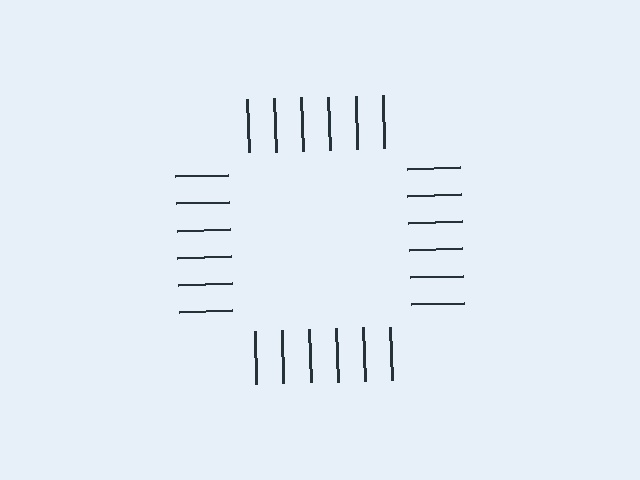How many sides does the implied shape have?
4 sides — the line-ends trace a square.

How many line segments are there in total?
24 — 6 along each of the 4 edges.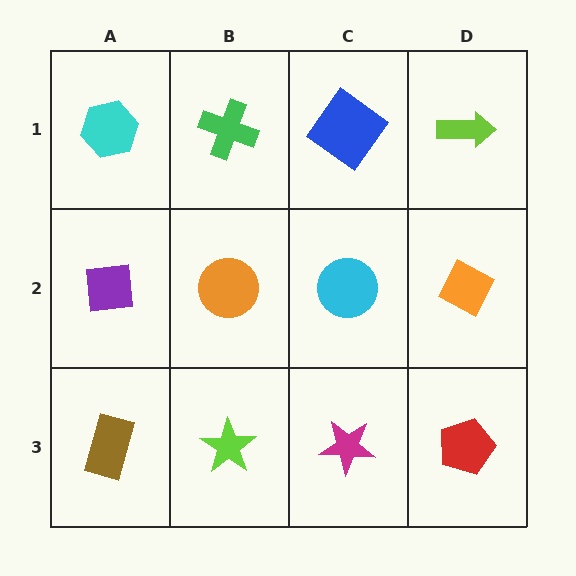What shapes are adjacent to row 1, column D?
An orange diamond (row 2, column D), a blue diamond (row 1, column C).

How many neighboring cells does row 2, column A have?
3.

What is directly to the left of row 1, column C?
A green cross.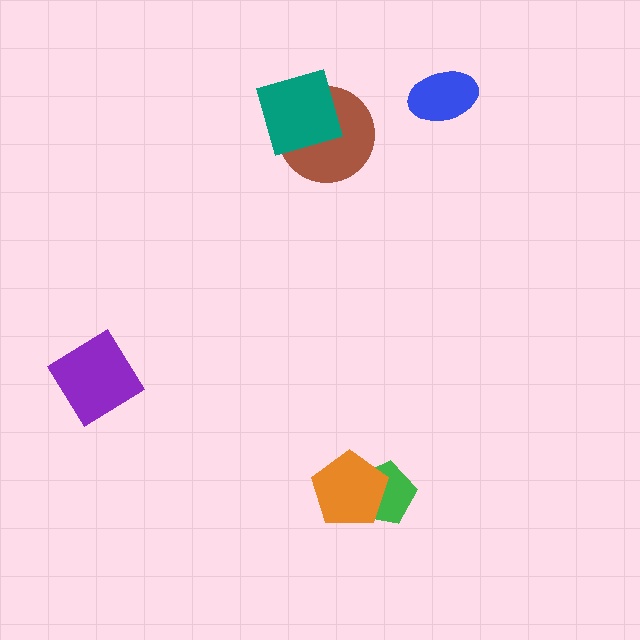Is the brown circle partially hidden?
Yes, it is partially covered by another shape.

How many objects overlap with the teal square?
1 object overlaps with the teal square.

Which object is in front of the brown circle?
The teal square is in front of the brown circle.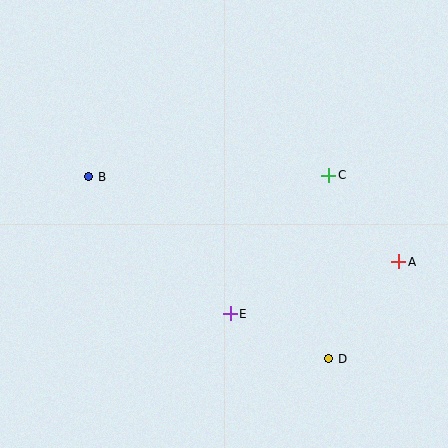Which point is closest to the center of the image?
Point E at (230, 314) is closest to the center.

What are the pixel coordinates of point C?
Point C is at (329, 175).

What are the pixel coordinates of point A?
Point A is at (398, 262).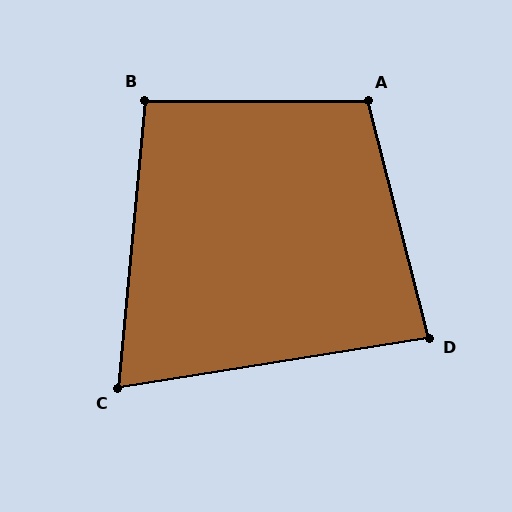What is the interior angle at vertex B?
Approximately 95 degrees (obtuse).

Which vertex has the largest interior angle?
A, at approximately 104 degrees.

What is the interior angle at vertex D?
Approximately 85 degrees (acute).